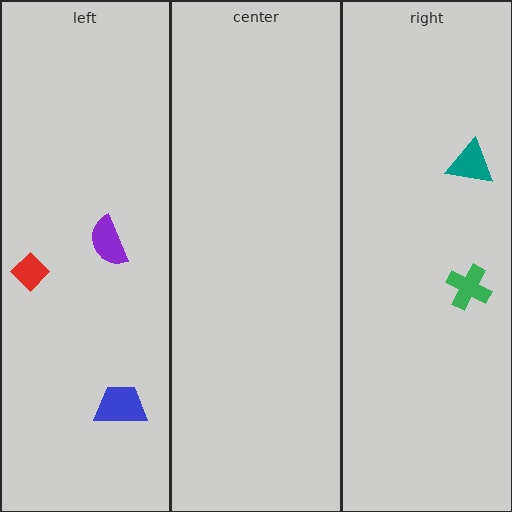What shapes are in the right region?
The green cross, the teal triangle.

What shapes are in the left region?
The blue trapezoid, the red diamond, the purple semicircle.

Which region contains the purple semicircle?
The left region.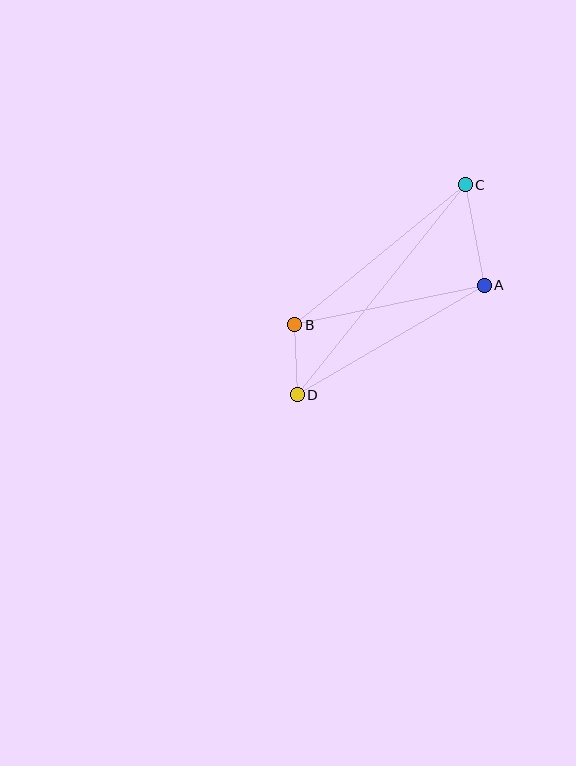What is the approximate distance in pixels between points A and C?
The distance between A and C is approximately 102 pixels.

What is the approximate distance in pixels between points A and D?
The distance between A and D is approximately 217 pixels.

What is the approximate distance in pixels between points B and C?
The distance between B and C is approximately 221 pixels.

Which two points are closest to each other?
Points B and D are closest to each other.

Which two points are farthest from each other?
Points C and D are farthest from each other.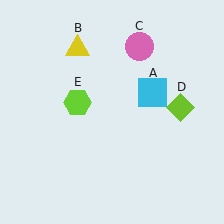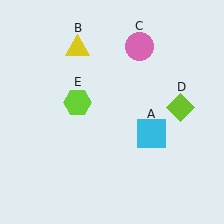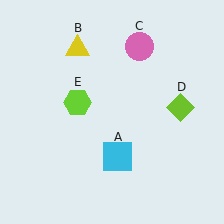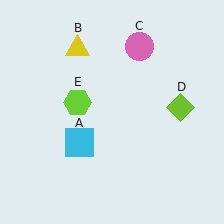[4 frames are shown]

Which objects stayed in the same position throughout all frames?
Yellow triangle (object B) and pink circle (object C) and lime diamond (object D) and lime hexagon (object E) remained stationary.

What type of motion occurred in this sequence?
The cyan square (object A) rotated clockwise around the center of the scene.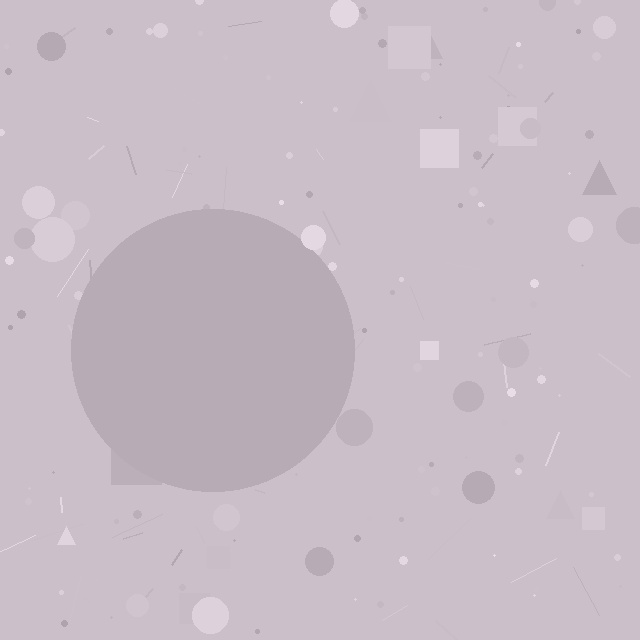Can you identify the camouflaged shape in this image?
The camouflaged shape is a circle.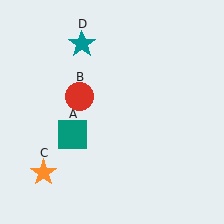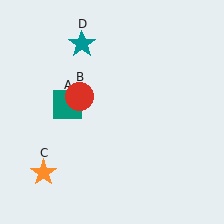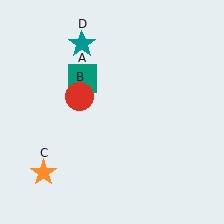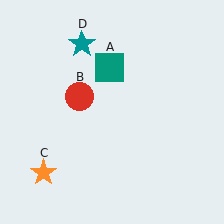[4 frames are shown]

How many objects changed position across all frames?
1 object changed position: teal square (object A).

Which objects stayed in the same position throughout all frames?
Red circle (object B) and orange star (object C) and teal star (object D) remained stationary.